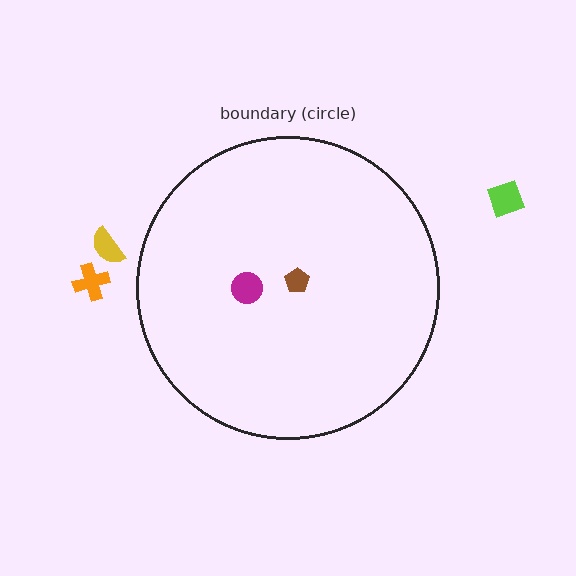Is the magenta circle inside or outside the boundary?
Inside.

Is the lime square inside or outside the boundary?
Outside.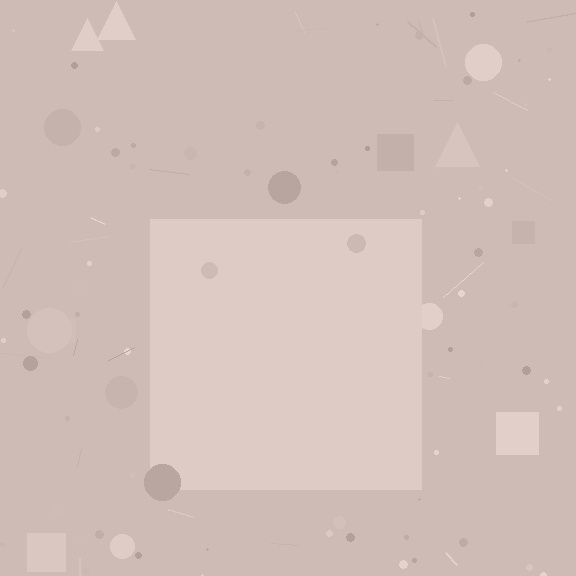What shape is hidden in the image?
A square is hidden in the image.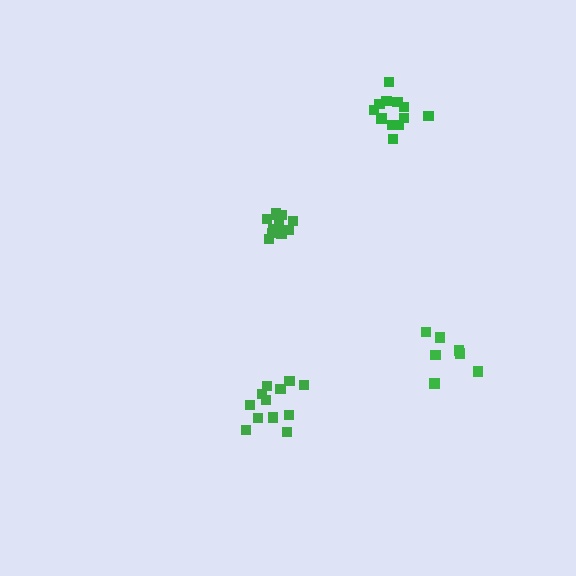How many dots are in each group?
Group 1: 12 dots, Group 2: 12 dots, Group 3: 7 dots, Group 4: 13 dots (44 total).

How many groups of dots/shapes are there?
There are 4 groups.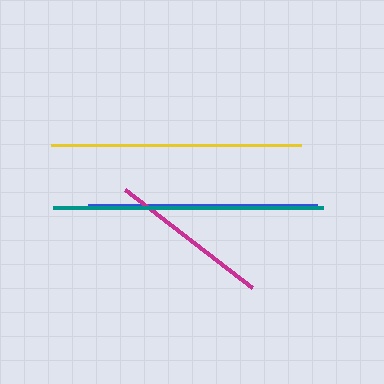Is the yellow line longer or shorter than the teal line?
The teal line is longer than the yellow line.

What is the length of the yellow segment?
The yellow segment is approximately 250 pixels long.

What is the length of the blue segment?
The blue segment is approximately 229 pixels long.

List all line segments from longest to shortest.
From longest to shortest: teal, yellow, blue, magenta.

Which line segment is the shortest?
The magenta line is the shortest at approximately 161 pixels.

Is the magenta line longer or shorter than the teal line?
The teal line is longer than the magenta line.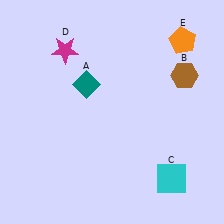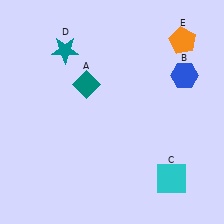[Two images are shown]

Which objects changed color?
B changed from brown to blue. D changed from magenta to teal.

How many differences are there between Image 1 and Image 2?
There are 2 differences between the two images.